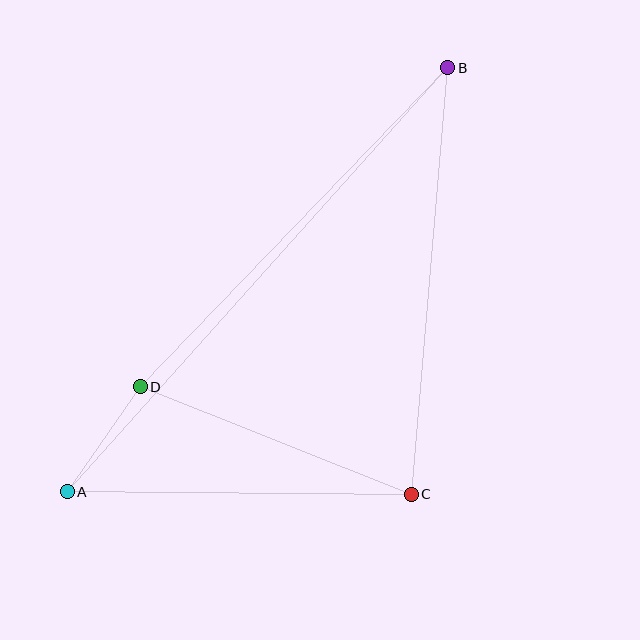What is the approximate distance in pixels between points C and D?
The distance between C and D is approximately 291 pixels.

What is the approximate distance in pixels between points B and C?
The distance between B and C is approximately 428 pixels.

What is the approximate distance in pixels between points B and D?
The distance between B and D is approximately 443 pixels.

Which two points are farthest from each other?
Points A and B are farthest from each other.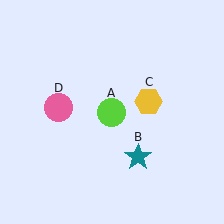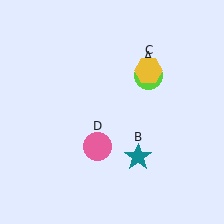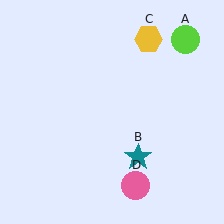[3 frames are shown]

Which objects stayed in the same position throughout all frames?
Teal star (object B) remained stationary.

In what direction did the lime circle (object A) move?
The lime circle (object A) moved up and to the right.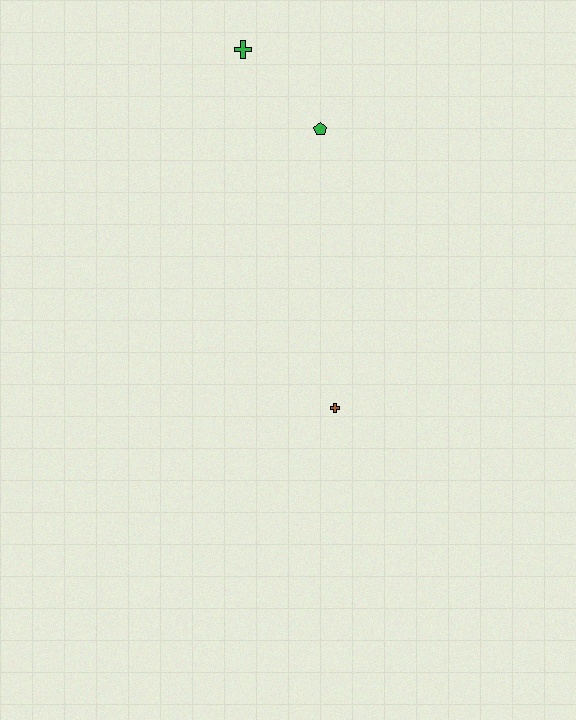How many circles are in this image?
There are no circles.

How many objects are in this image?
There are 3 objects.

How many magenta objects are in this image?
There are no magenta objects.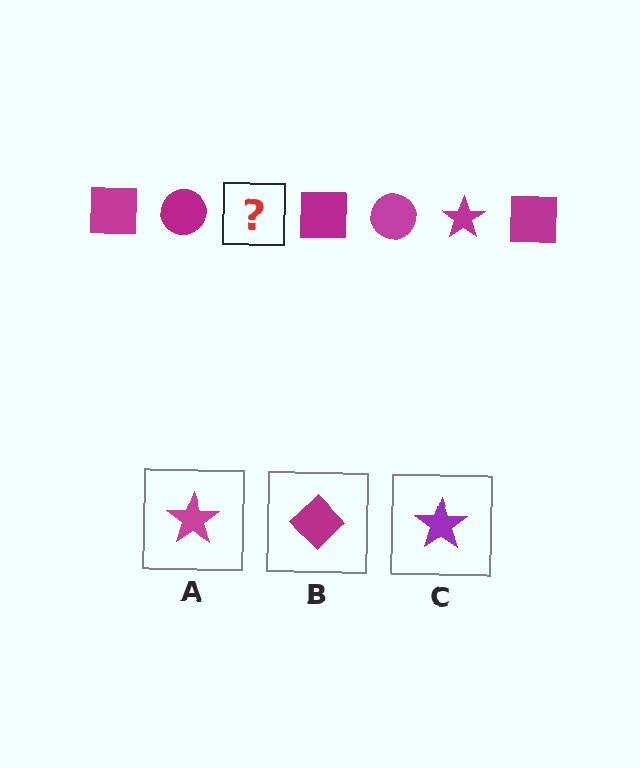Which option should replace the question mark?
Option A.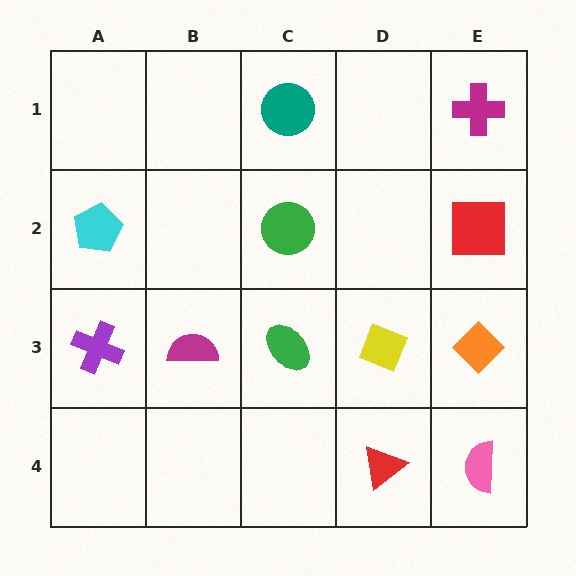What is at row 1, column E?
A magenta cross.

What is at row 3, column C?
A green ellipse.